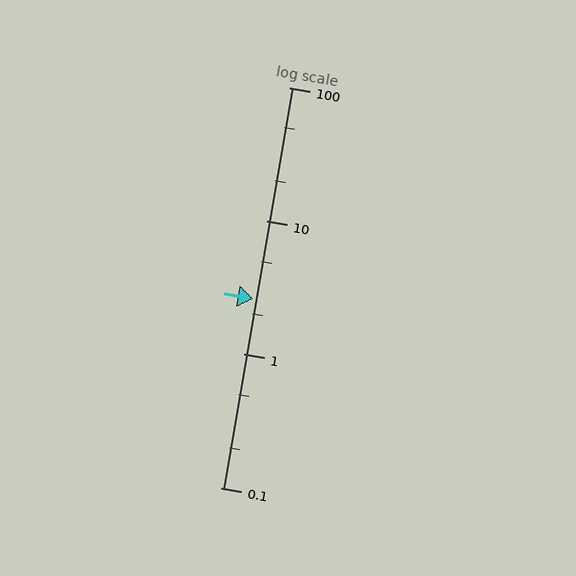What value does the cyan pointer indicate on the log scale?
The pointer indicates approximately 2.6.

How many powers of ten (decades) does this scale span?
The scale spans 3 decades, from 0.1 to 100.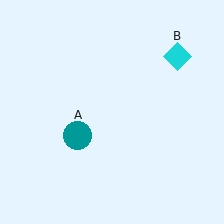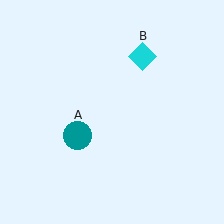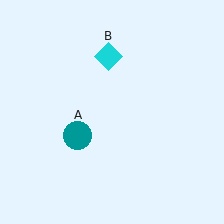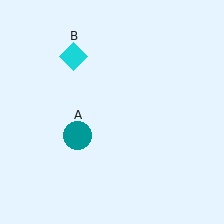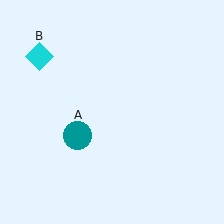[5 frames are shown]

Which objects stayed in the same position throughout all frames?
Teal circle (object A) remained stationary.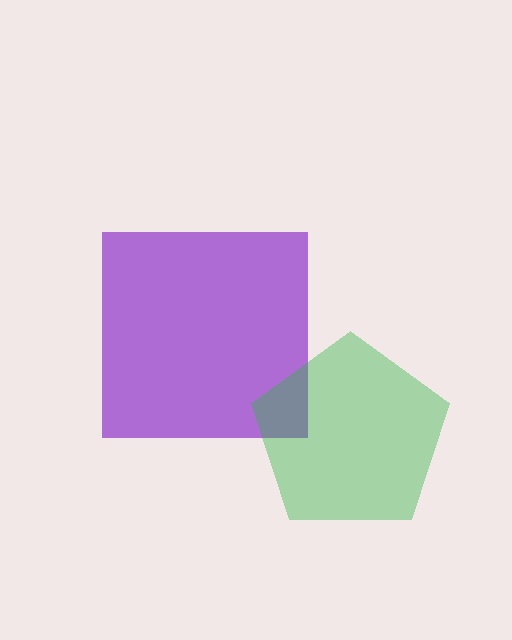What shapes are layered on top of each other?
The layered shapes are: a purple square, a green pentagon.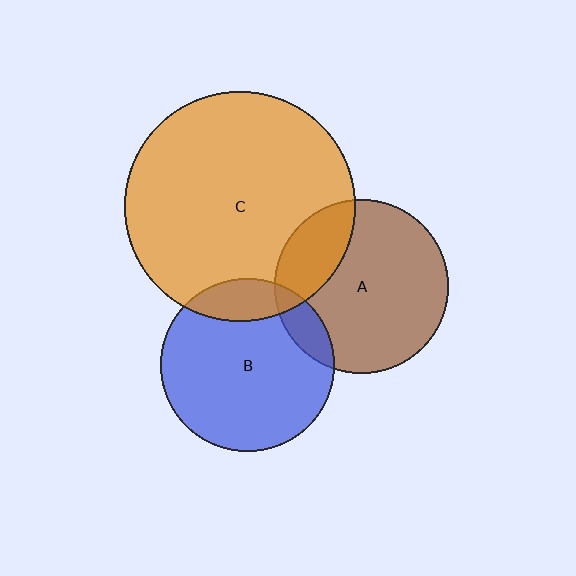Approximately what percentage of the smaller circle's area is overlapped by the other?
Approximately 10%.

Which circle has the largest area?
Circle C (orange).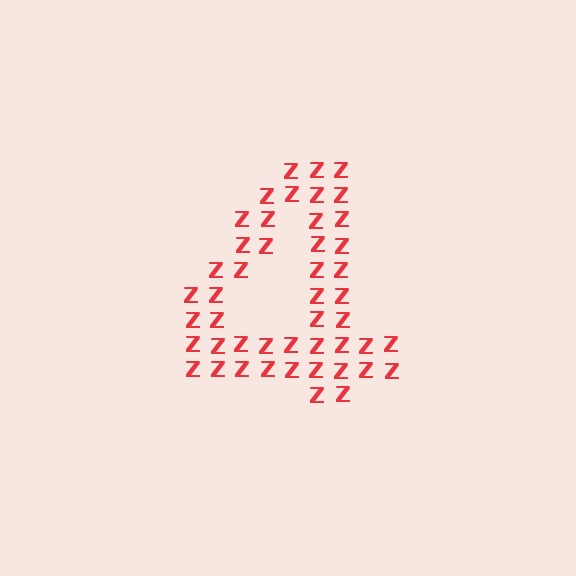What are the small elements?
The small elements are letter Z's.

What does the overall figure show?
The overall figure shows the digit 4.